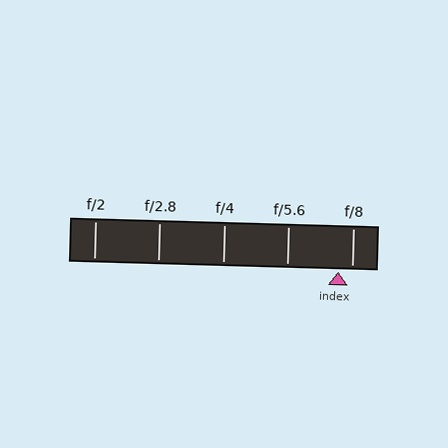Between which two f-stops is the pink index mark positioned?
The index mark is between f/5.6 and f/8.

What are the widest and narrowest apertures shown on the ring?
The widest aperture shown is f/2 and the narrowest is f/8.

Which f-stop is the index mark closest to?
The index mark is closest to f/8.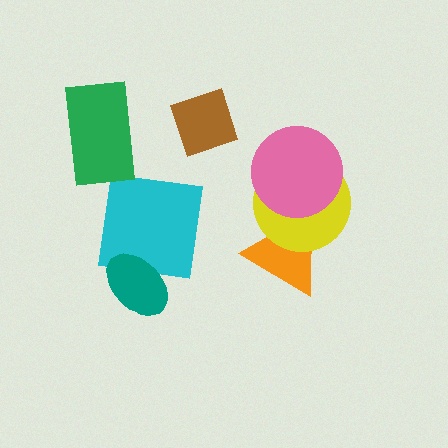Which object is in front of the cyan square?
The teal ellipse is in front of the cyan square.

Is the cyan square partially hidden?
Yes, it is partially covered by another shape.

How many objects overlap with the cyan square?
1 object overlaps with the cyan square.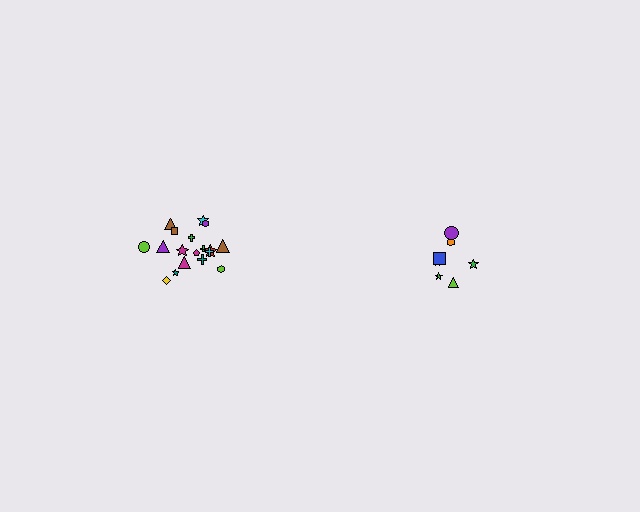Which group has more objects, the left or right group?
The left group.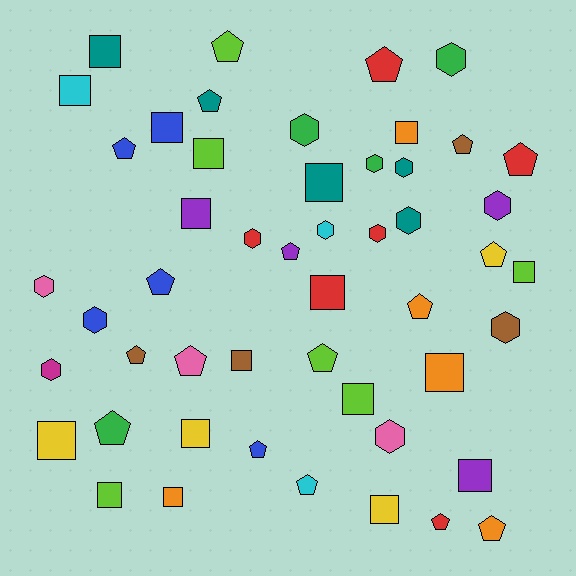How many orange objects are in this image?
There are 5 orange objects.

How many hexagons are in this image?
There are 14 hexagons.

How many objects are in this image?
There are 50 objects.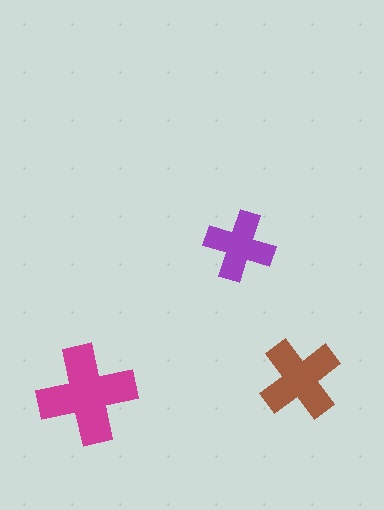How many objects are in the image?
There are 3 objects in the image.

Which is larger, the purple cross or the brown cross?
The brown one.